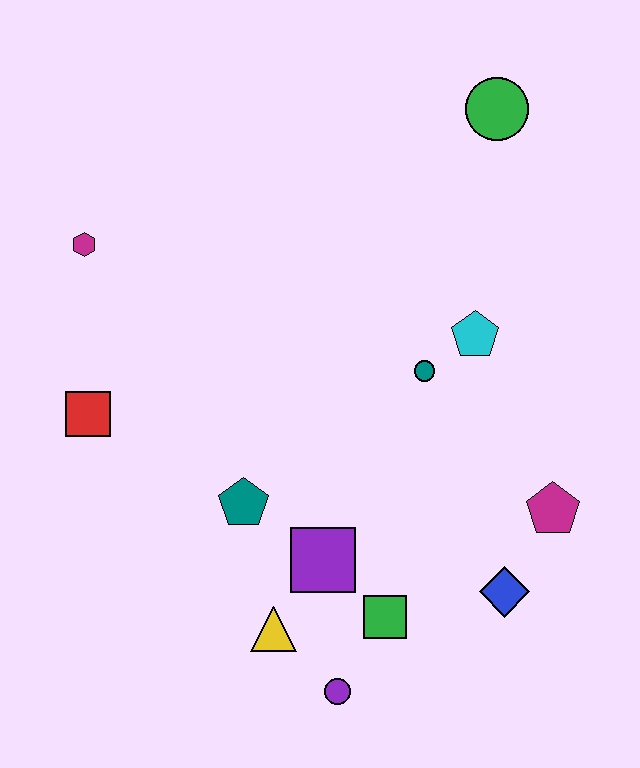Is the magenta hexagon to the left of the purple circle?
Yes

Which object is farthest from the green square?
The green circle is farthest from the green square.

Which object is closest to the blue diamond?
The magenta pentagon is closest to the blue diamond.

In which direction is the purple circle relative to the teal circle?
The purple circle is below the teal circle.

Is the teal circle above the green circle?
No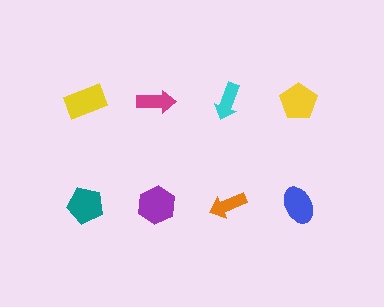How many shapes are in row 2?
4 shapes.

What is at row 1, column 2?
A magenta arrow.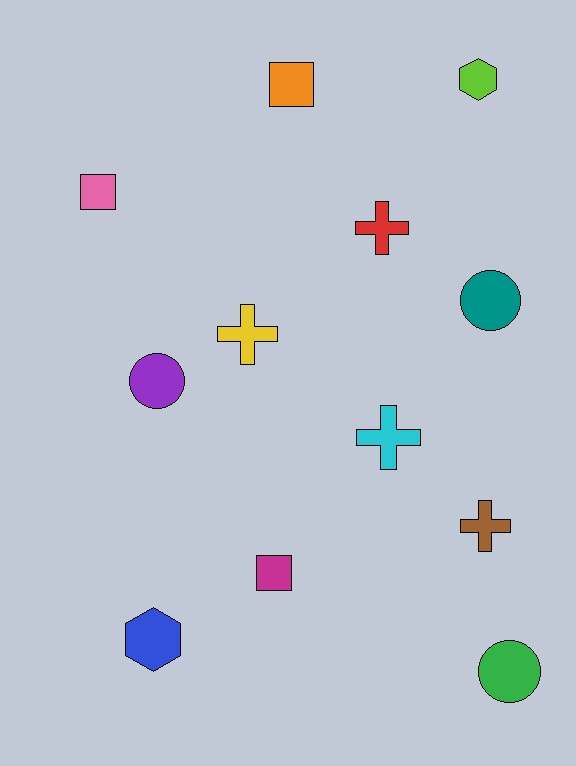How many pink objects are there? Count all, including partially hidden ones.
There is 1 pink object.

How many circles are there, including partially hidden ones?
There are 3 circles.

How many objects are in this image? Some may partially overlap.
There are 12 objects.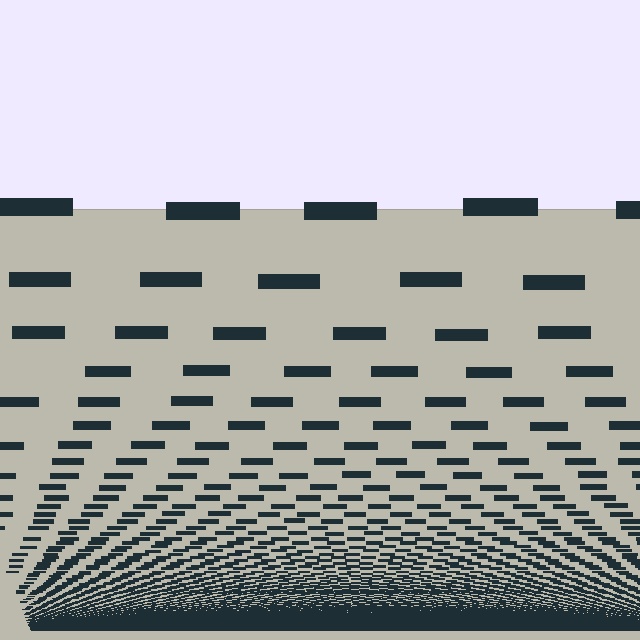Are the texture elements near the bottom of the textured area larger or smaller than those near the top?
Smaller. The gradient is inverted — elements near the bottom are smaller and denser.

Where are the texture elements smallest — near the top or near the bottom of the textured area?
Near the bottom.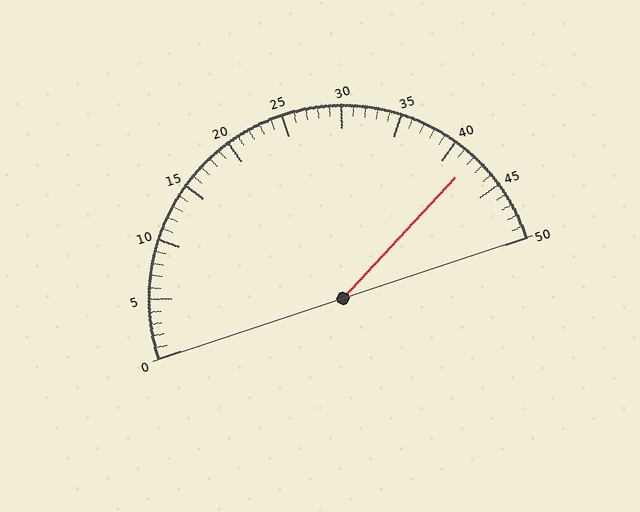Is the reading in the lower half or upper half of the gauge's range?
The reading is in the upper half of the range (0 to 50).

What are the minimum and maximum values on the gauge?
The gauge ranges from 0 to 50.